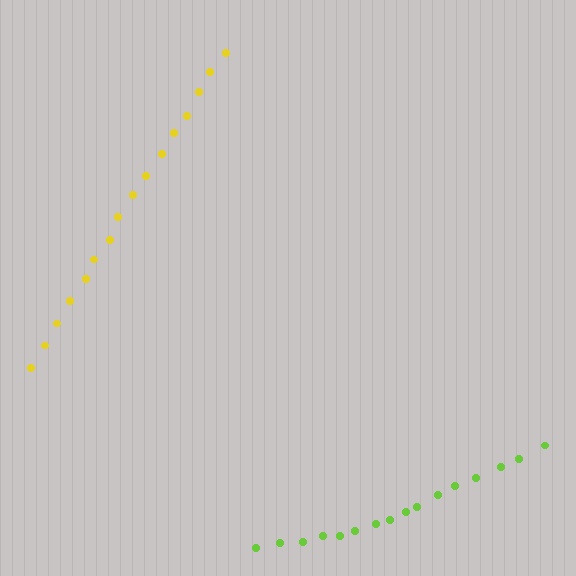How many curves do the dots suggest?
There are 2 distinct paths.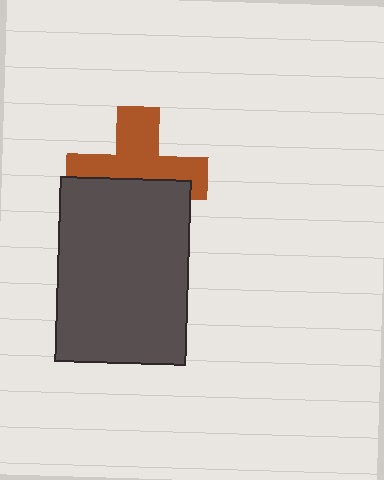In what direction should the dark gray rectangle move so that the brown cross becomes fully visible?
The dark gray rectangle should move down. That is the shortest direction to clear the overlap and leave the brown cross fully visible.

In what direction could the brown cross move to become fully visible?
The brown cross could move up. That would shift it out from behind the dark gray rectangle entirely.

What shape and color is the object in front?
The object in front is a dark gray rectangle.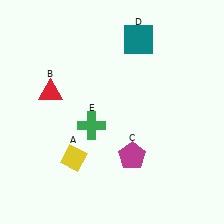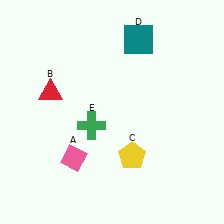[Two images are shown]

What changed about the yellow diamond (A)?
In Image 1, A is yellow. In Image 2, it changed to pink.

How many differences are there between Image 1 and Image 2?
There are 2 differences between the two images.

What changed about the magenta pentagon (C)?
In Image 1, C is magenta. In Image 2, it changed to yellow.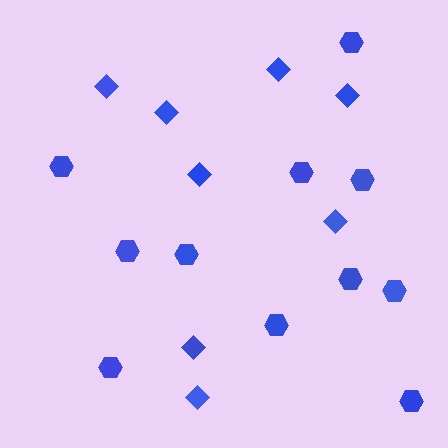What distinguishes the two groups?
There are 2 groups: one group of diamonds (8) and one group of hexagons (11).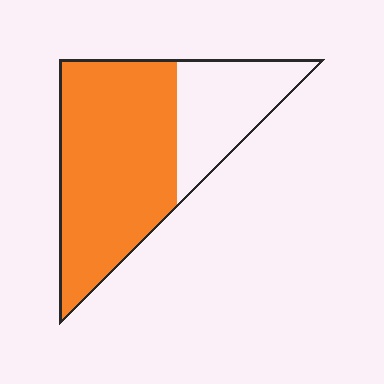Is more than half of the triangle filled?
Yes.